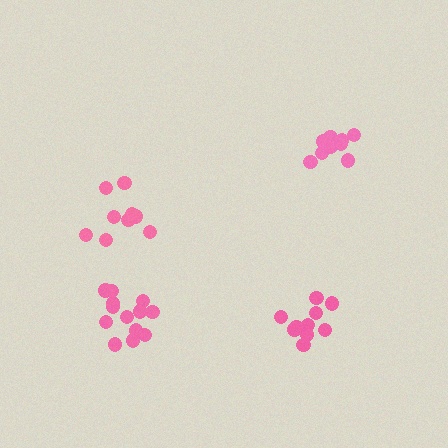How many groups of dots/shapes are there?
There are 4 groups.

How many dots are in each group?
Group 1: 10 dots, Group 2: 9 dots, Group 3: 13 dots, Group 4: 10 dots (42 total).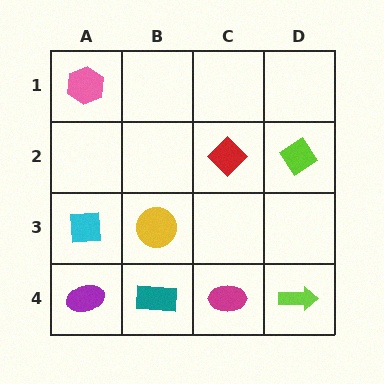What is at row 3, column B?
A yellow circle.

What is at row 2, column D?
A lime diamond.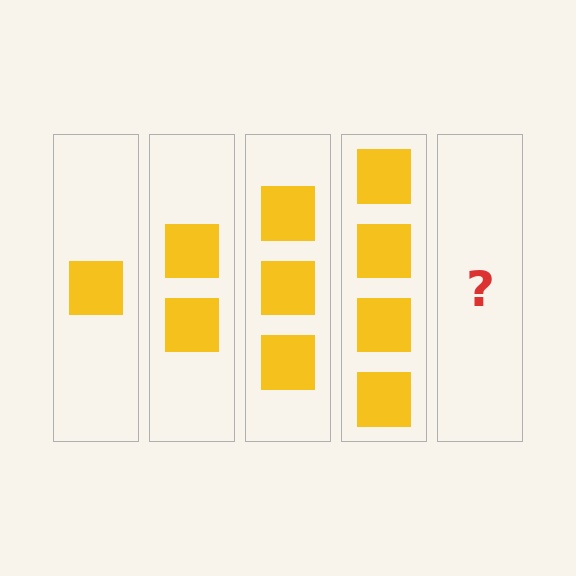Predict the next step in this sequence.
The next step is 5 squares.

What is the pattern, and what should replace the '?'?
The pattern is that each step adds one more square. The '?' should be 5 squares.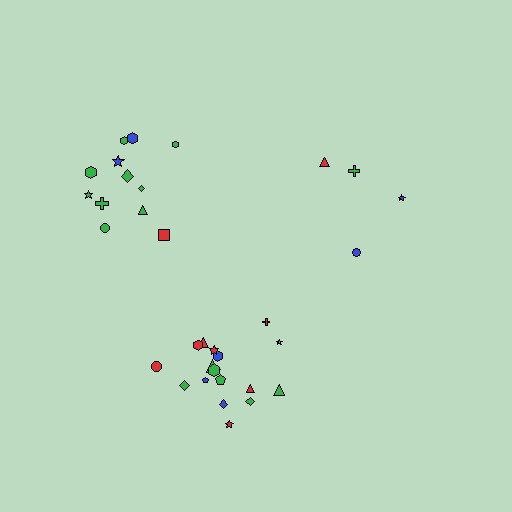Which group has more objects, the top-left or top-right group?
The top-left group.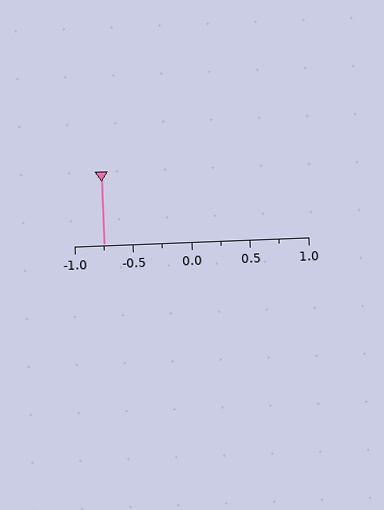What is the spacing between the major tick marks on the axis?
The major ticks are spaced 0.5 apart.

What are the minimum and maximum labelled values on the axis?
The axis runs from -1.0 to 1.0.